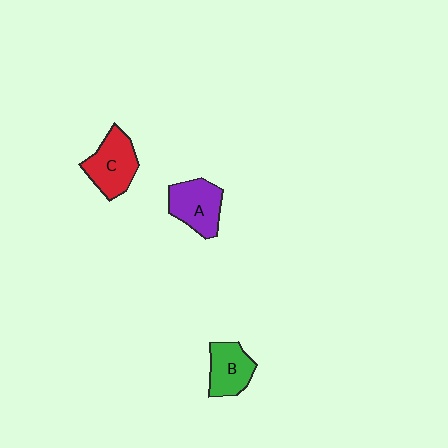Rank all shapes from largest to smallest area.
From largest to smallest: C (red), A (purple), B (green).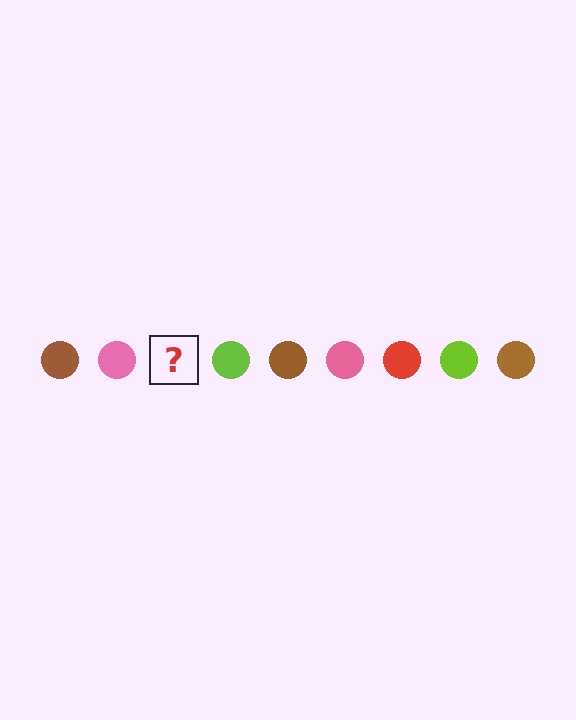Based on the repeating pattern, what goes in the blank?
The blank should be a red circle.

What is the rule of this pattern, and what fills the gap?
The rule is that the pattern cycles through brown, pink, red, lime circles. The gap should be filled with a red circle.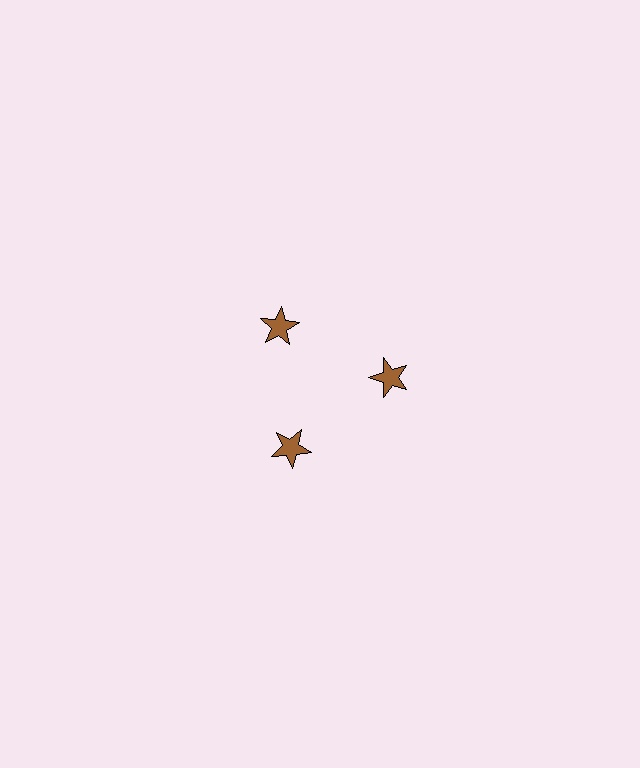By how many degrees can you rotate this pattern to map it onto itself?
The pattern maps onto itself every 120 degrees of rotation.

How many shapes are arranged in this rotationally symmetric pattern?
There are 3 shapes, arranged in 3 groups of 1.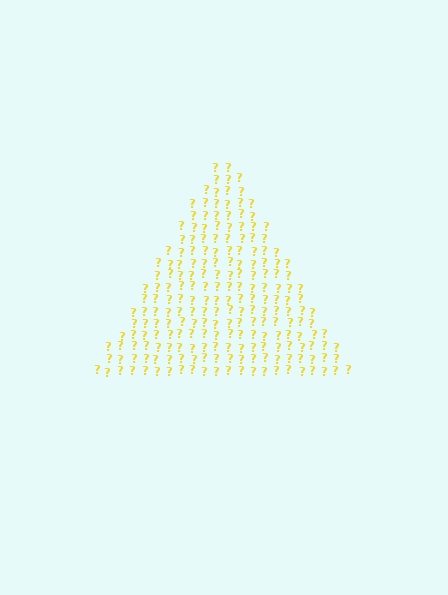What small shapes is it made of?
It is made of small question marks.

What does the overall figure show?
The overall figure shows a triangle.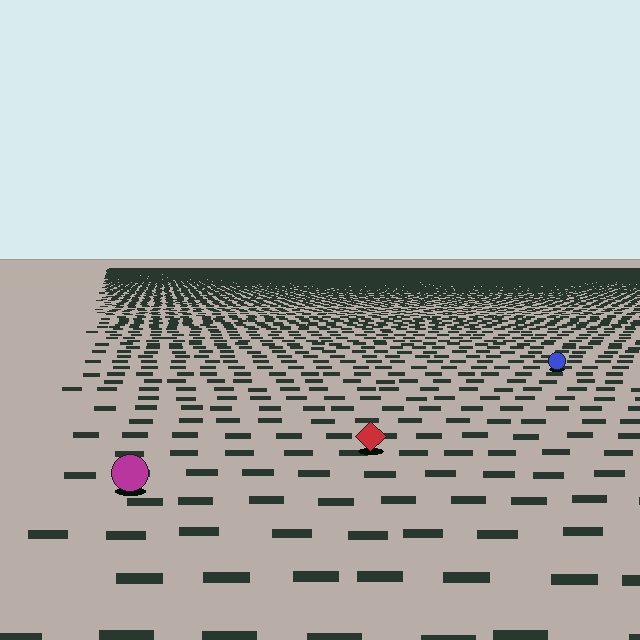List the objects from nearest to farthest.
From nearest to farthest: the magenta circle, the red diamond, the blue circle.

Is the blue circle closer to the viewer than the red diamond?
No. The red diamond is closer — you can tell from the texture gradient: the ground texture is coarser near it.